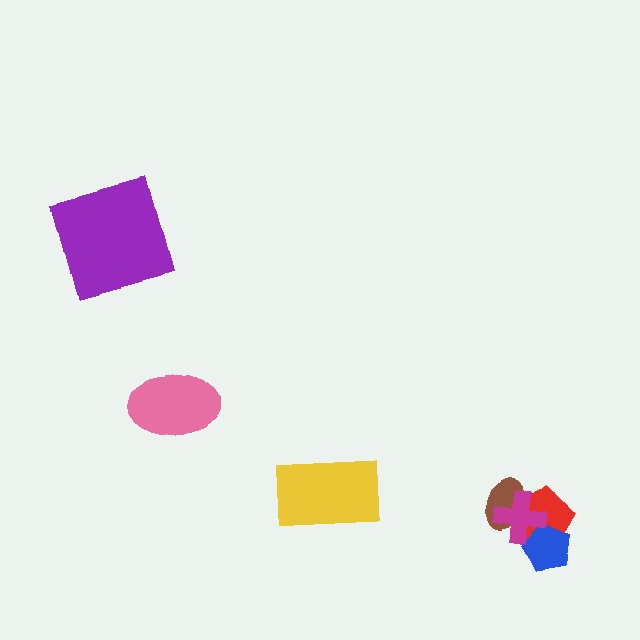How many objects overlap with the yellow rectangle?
0 objects overlap with the yellow rectangle.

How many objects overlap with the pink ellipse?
0 objects overlap with the pink ellipse.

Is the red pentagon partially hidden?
Yes, it is partially covered by another shape.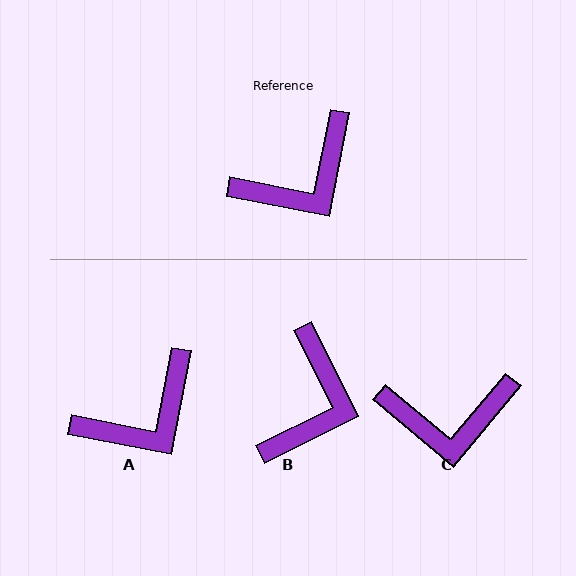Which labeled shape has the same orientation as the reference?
A.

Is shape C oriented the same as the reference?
No, it is off by about 29 degrees.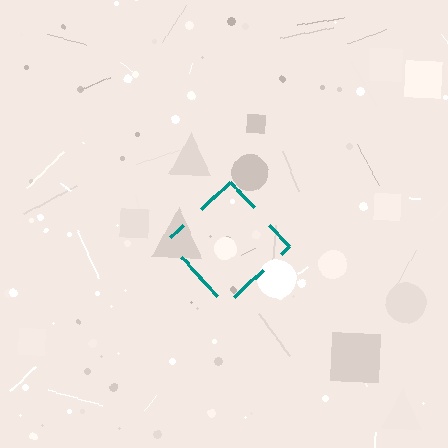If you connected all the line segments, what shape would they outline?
They would outline a diamond.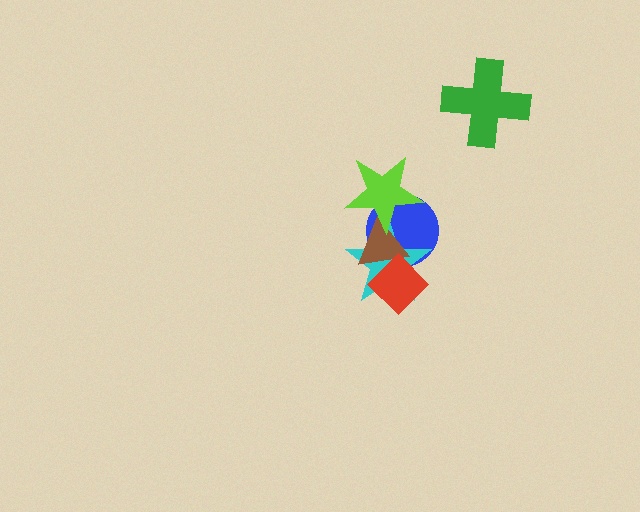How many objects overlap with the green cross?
0 objects overlap with the green cross.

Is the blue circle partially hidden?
Yes, it is partially covered by another shape.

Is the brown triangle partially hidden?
Yes, it is partially covered by another shape.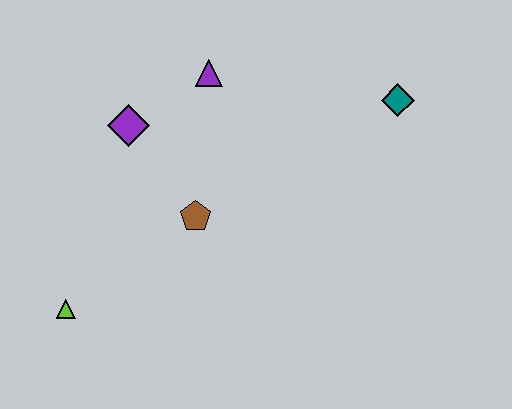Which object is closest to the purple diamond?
The purple triangle is closest to the purple diamond.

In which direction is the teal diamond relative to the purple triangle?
The teal diamond is to the right of the purple triangle.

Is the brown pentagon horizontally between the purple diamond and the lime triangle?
No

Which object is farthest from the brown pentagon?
The teal diamond is farthest from the brown pentagon.